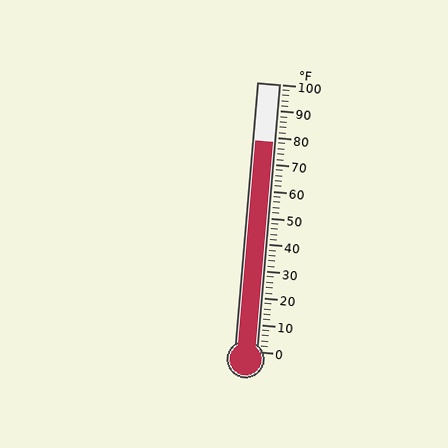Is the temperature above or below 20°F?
The temperature is above 20°F.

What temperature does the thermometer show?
The thermometer shows approximately 78°F.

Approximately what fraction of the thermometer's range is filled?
The thermometer is filled to approximately 80% of its range.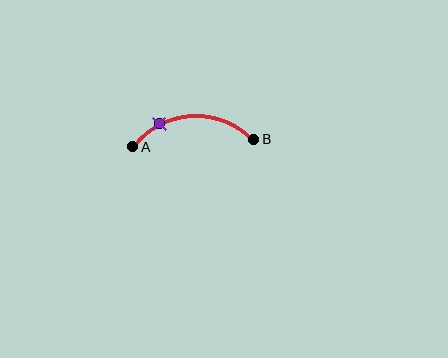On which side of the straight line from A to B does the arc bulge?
The arc bulges above the straight line connecting A and B.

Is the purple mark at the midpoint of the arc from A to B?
No. The purple mark lies on the arc but is closer to endpoint A. The arc midpoint would be at the point on the curve equidistant along the arc from both A and B.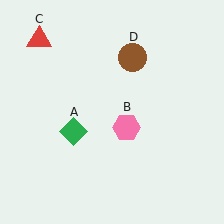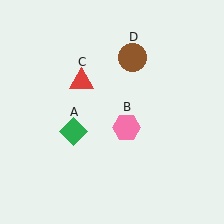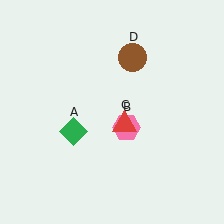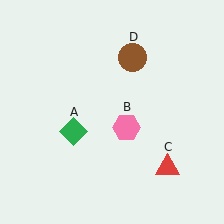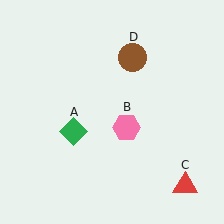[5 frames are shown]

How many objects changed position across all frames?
1 object changed position: red triangle (object C).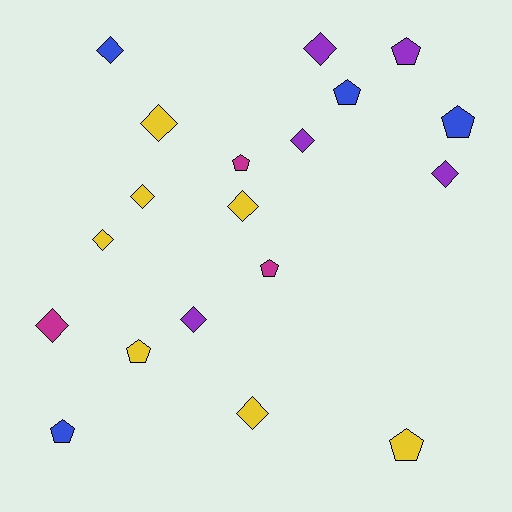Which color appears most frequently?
Yellow, with 7 objects.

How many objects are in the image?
There are 19 objects.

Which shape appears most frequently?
Diamond, with 11 objects.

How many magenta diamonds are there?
There is 1 magenta diamond.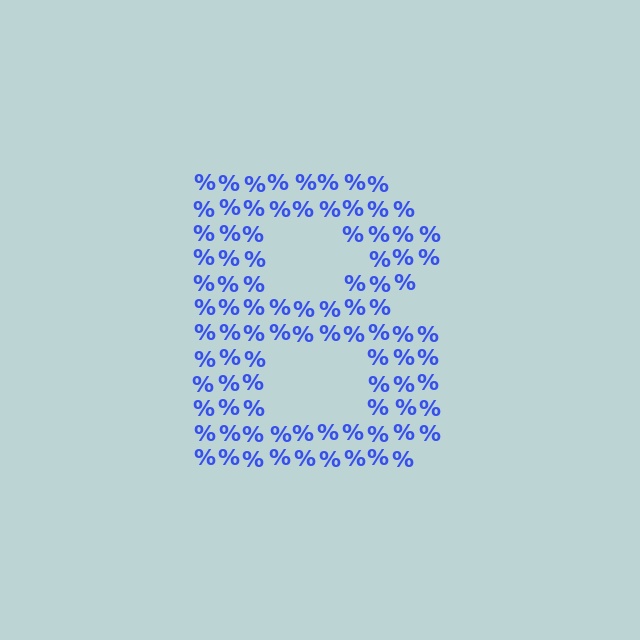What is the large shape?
The large shape is the letter B.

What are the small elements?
The small elements are percent signs.